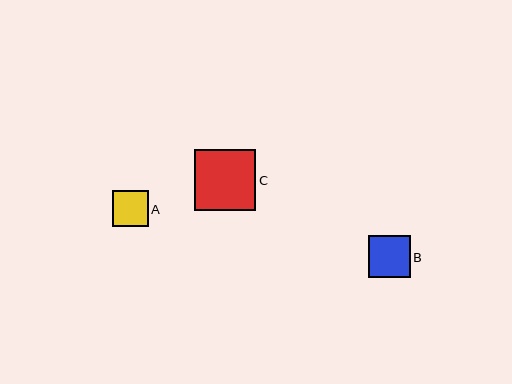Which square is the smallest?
Square A is the smallest with a size of approximately 36 pixels.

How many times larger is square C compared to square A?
Square C is approximately 1.7 times the size of square A.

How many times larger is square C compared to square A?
Square C is approximately 1.7 times the size of square A.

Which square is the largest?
Square C is the largest with a size of approximately 61 pixels.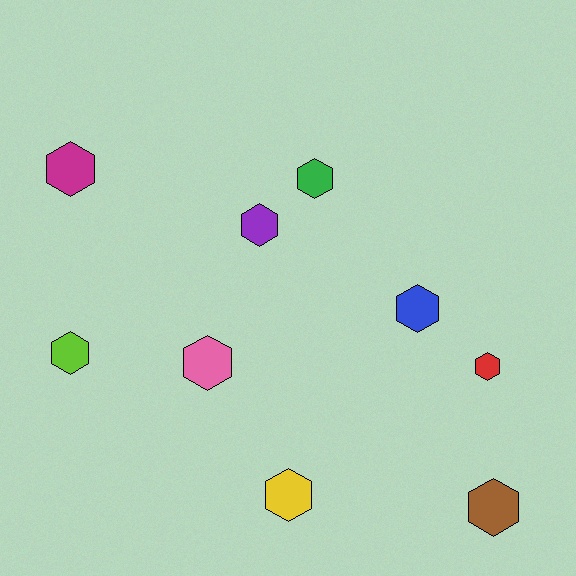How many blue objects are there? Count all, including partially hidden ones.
There is 1 blue object.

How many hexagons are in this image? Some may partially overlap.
There are 9 hexagons.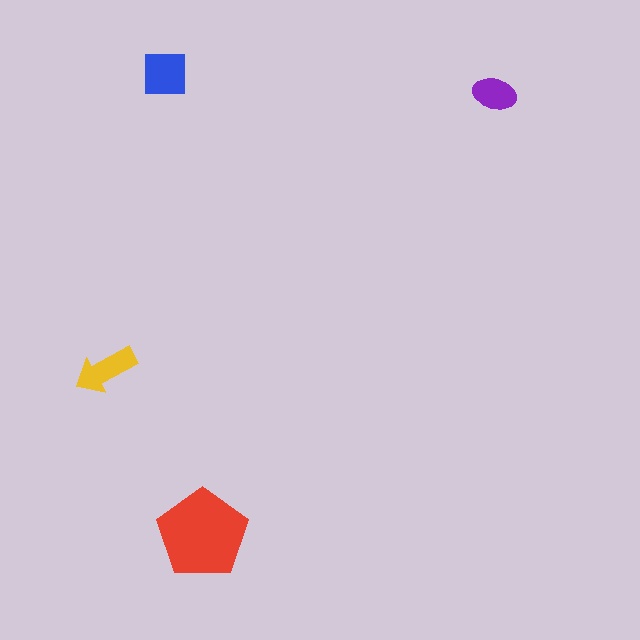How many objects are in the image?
There are 4 objects in the image.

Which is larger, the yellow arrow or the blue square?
The blue square.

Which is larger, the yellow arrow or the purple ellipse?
The yellow arrow.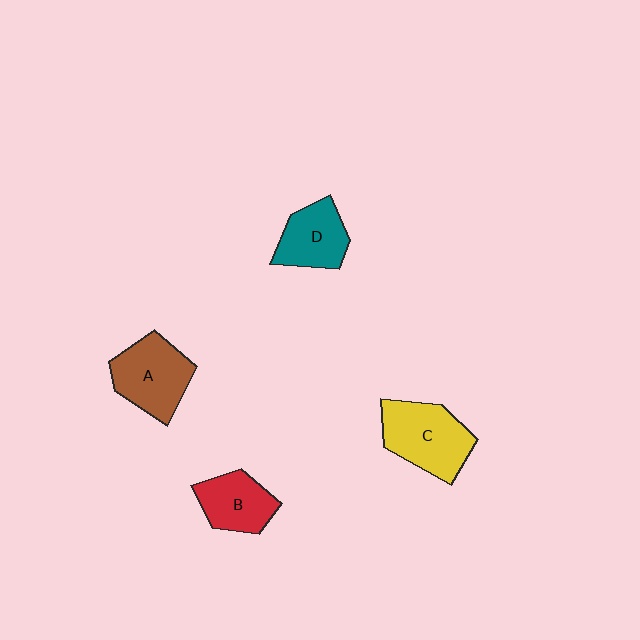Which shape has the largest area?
Shape C (yellow).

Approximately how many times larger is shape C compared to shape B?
Approximately 1.4 times.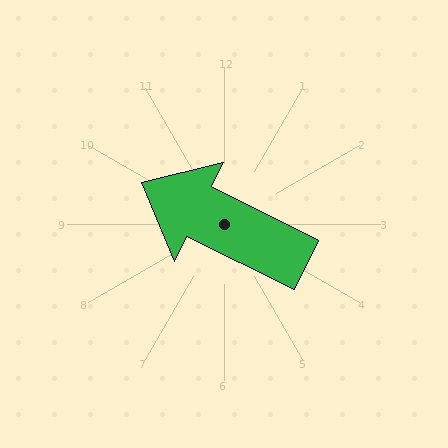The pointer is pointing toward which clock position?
Roughly 10 o'clock.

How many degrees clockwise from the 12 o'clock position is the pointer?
Approximately 297 degrees.